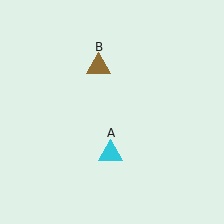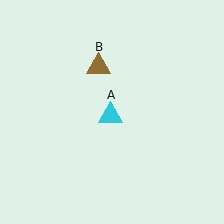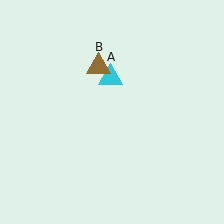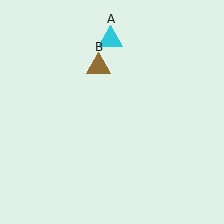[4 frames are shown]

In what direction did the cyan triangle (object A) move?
The cyan triangle (object A) moved up.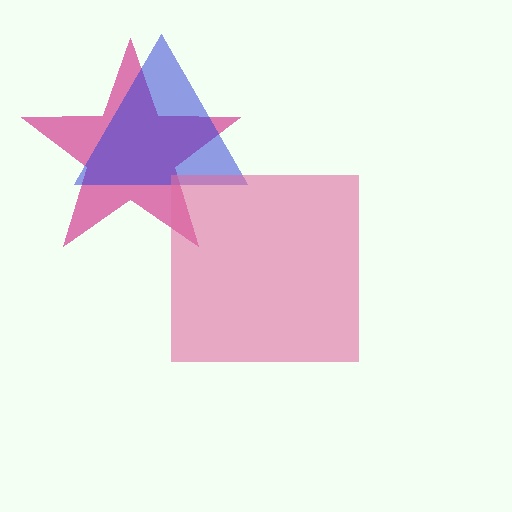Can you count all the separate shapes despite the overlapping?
Yes, there are 3 separate shapes.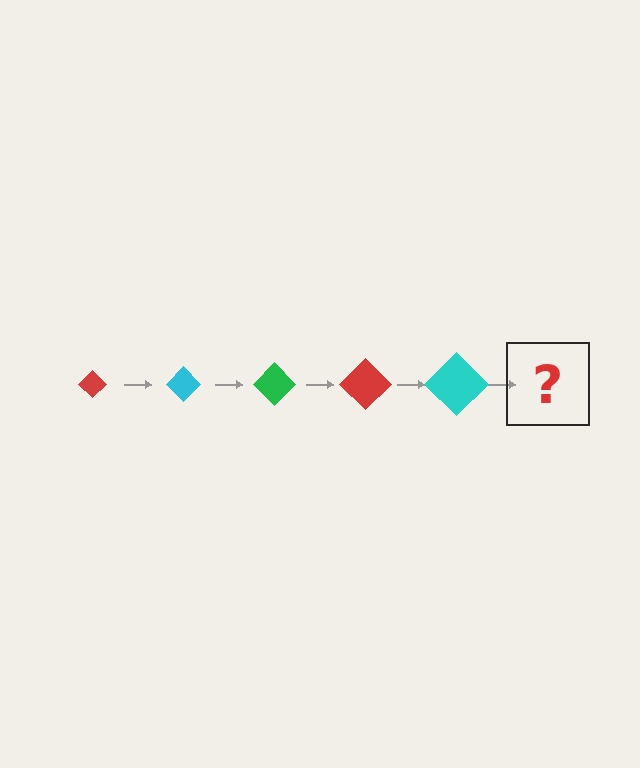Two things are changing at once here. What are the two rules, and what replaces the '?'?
The two rules are that the diamond grows larger each step and the color cycles through red, cyan, and green. The '?' should be a green diamond, larger than the previous one.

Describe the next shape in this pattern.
It should be a green diamond, larger than the previous one.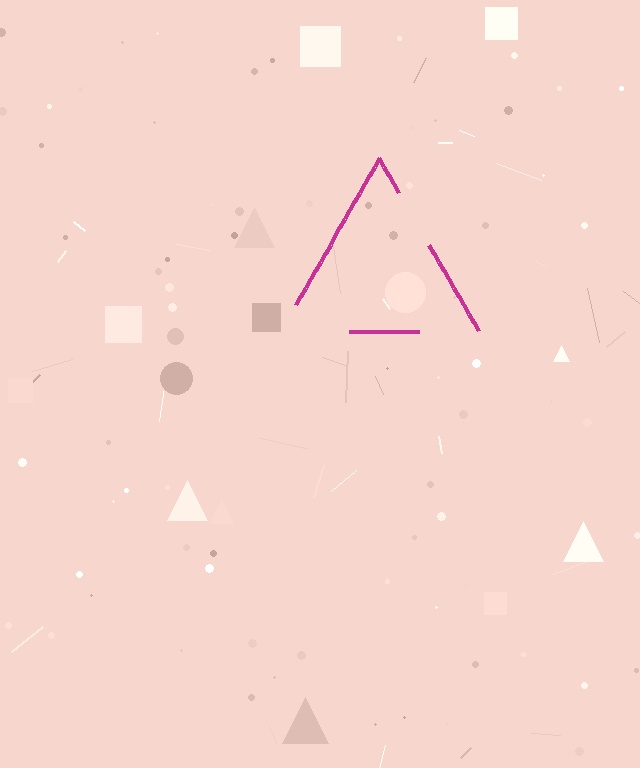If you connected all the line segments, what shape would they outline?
They would outline a triangle.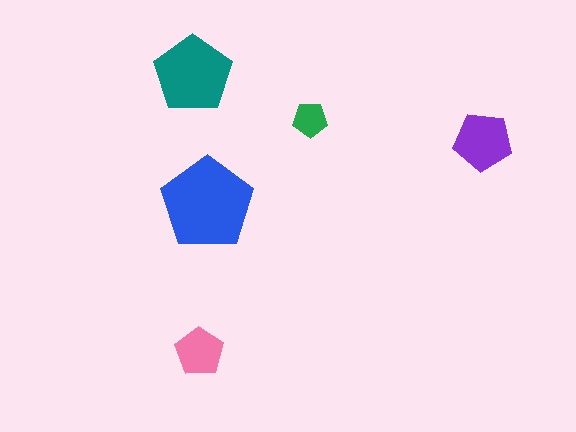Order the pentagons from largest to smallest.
the blue one, the teal one, the purple one, the pink one, the green one.